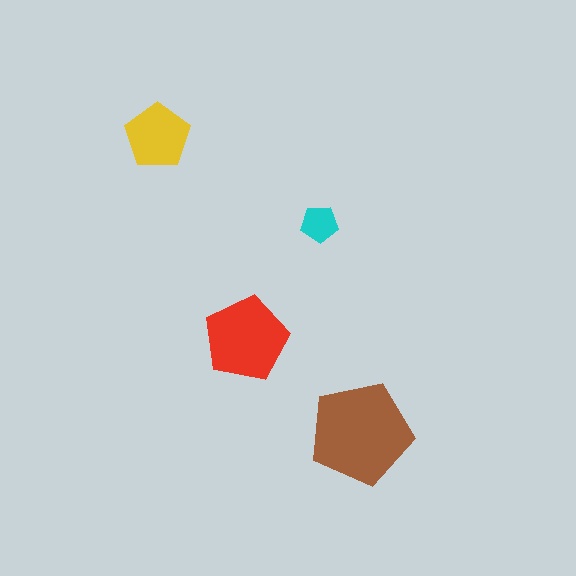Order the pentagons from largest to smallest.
the brown one, the red one, the yellow one, the cyan one.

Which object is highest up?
The yellow pentagon is topmost.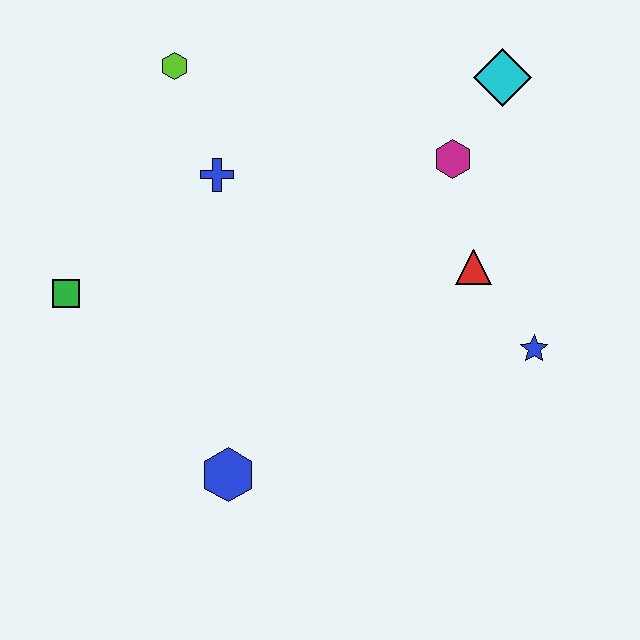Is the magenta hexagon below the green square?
No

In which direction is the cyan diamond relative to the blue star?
The cyan diamond is above the blue star.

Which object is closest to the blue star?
The red triangle is closest to the blue star.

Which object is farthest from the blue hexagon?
The cyan diamond is farthest from the blue hexagon.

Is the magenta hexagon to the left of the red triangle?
Yes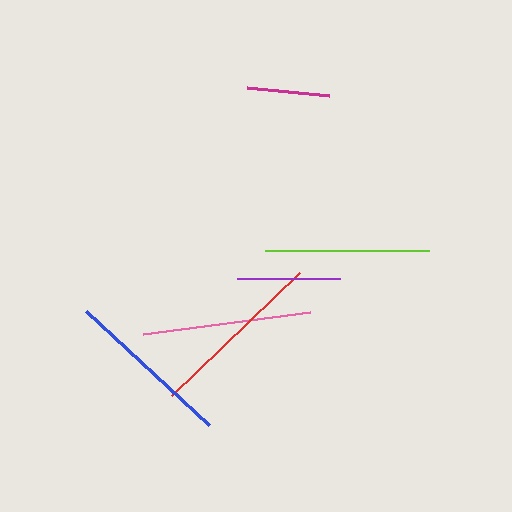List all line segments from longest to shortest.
From longest to shortest: red, pink, blue, lime, purple, magenta.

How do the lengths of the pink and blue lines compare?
The pink and blue lines are approximately the same length.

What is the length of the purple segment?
The purple segment is approximately 103 pixels long.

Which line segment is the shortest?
The magenta line is the shortest at approximately 82 pixels.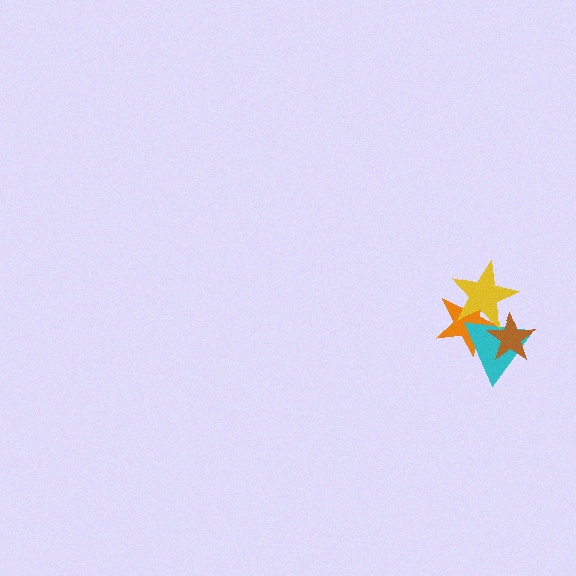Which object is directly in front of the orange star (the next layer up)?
The cyan triangle is directly in front of the orange star.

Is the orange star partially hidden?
Yes, it is partially covered by another shape.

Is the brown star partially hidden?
Yes, it is partially covered by another shape.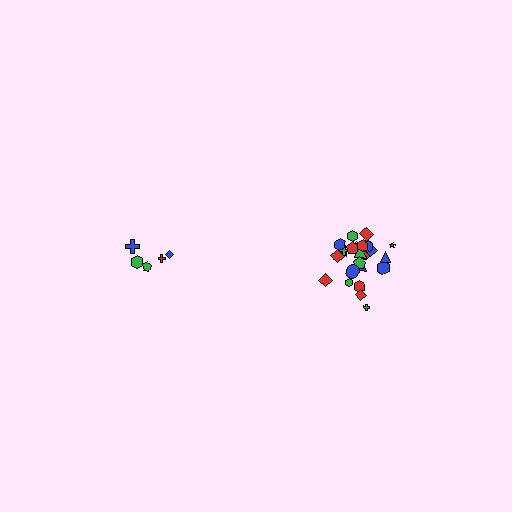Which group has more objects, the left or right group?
The right group.